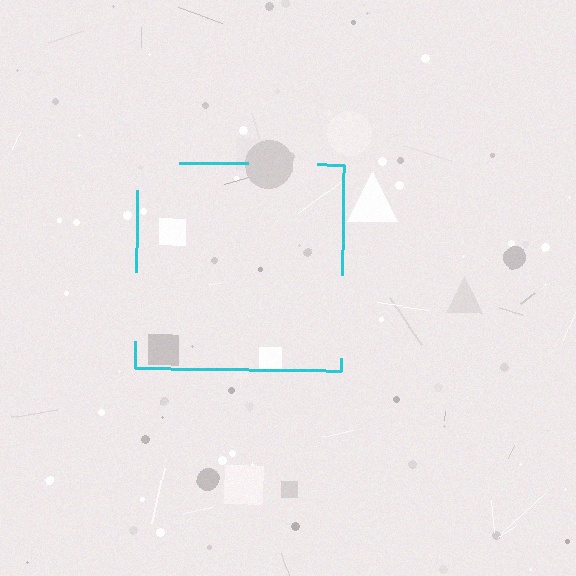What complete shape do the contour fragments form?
The contour fragments form a square.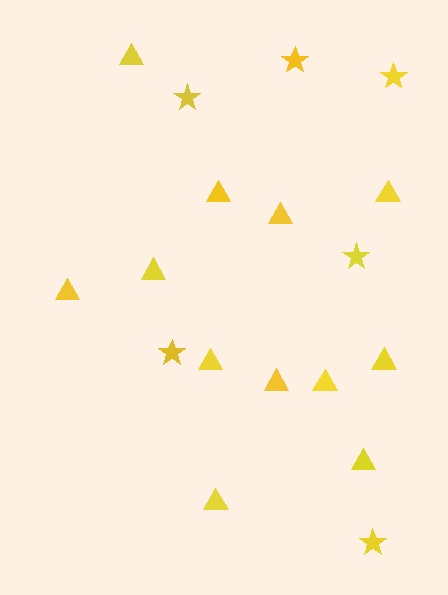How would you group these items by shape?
There are 2 groups: one group of stars (6) and one group of triangles (12).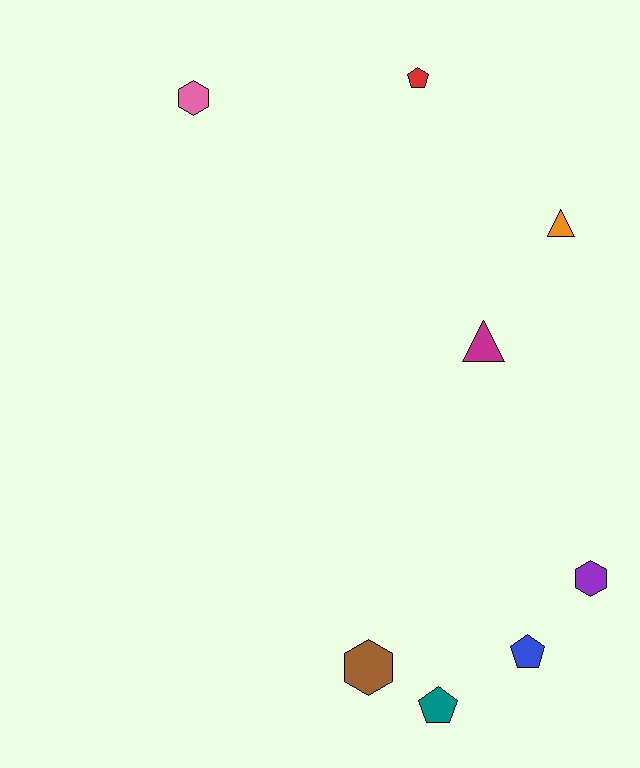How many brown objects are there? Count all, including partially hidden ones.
There is 1 brown object.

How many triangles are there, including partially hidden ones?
There are 2 triangles.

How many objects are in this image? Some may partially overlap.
There are 8 objects.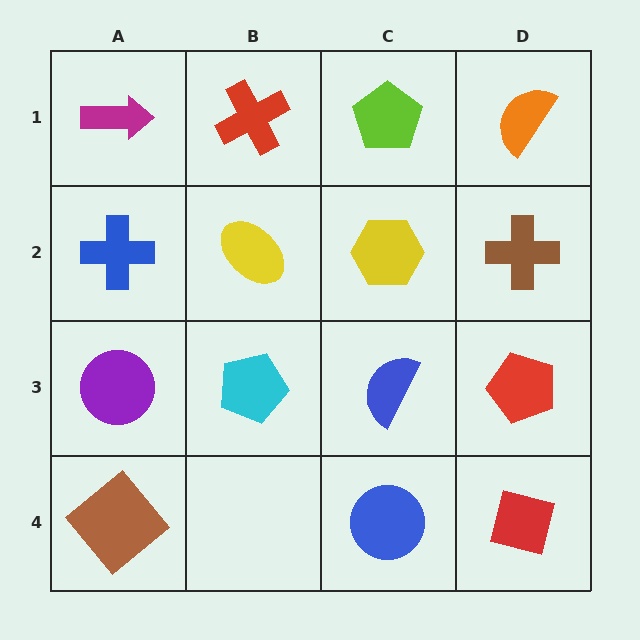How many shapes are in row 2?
4 shapes.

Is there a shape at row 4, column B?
No, that cell is empty.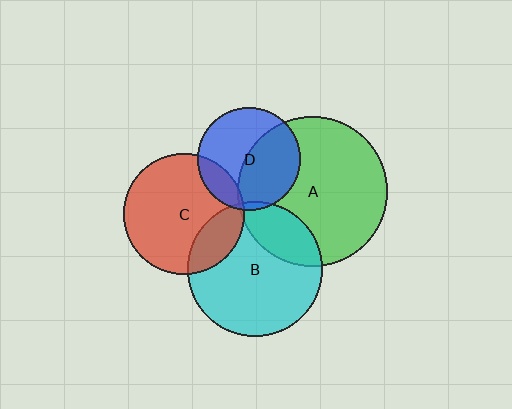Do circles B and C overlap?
Yes.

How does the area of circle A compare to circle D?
Approximately 2.1 times.